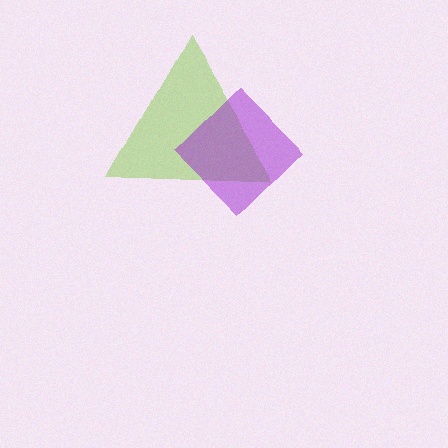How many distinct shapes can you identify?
There are 2 distinct shapes: a lime triangle, a purple diamond.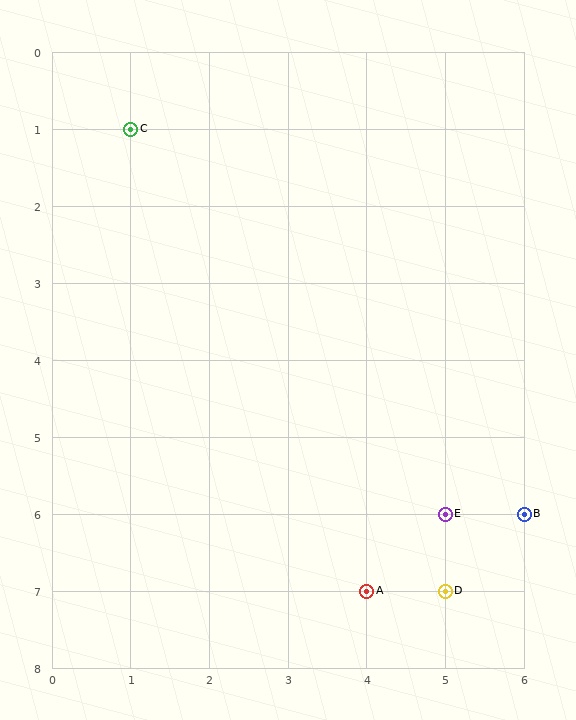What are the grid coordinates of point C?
Point C is at grid coordinates (1, 1).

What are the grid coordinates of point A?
Point A is at grid coordinates (4, 7).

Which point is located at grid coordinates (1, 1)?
Point C is at (1, 1).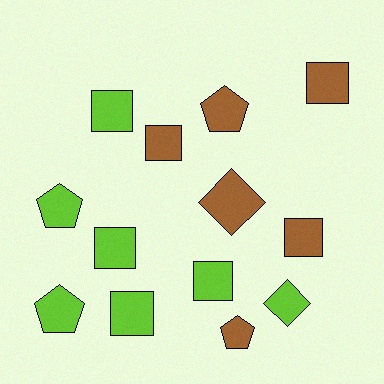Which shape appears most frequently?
Square, with 7 objects.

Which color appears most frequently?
Lime, with 7 objects.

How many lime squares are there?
There are 4 lime squares.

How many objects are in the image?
There are 13 objects.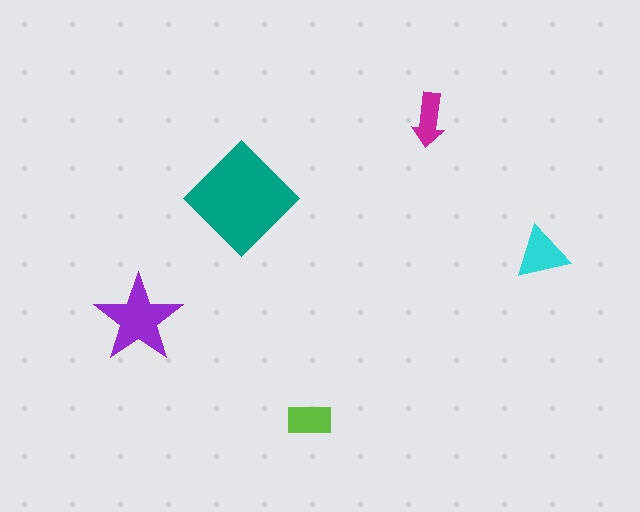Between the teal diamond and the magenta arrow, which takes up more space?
The teal diamond.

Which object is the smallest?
The magenta arrow.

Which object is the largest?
The teal diamond.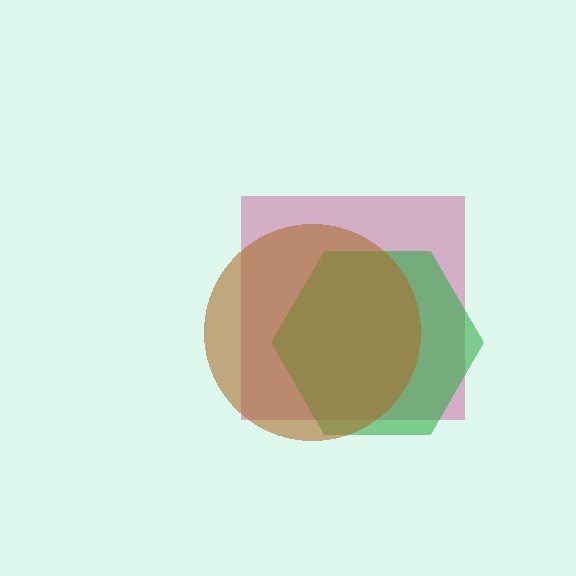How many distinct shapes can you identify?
There are 3 distinct shapes: a magenta square, a green hexagon, a brown circle.